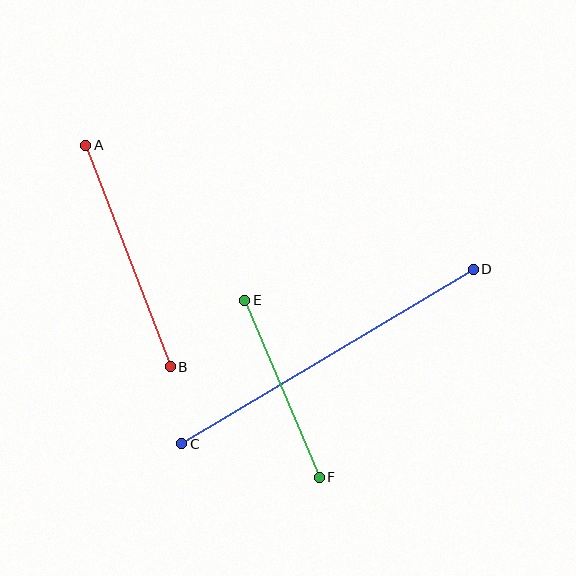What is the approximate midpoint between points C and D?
The midpoint is at approximately (328, 357) pixels.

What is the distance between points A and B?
The distance is approximately 237 pixels.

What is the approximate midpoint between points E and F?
The midpoint is at approximately (282, 389) pixels.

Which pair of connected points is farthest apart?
Points C and D are farthest apart.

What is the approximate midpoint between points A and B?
The midpoint is at approximately (128, 256) pixels.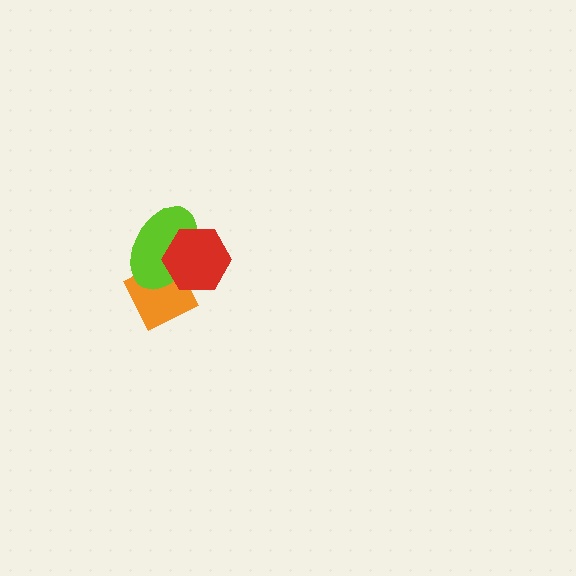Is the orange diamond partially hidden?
Yes, it is partially covered by another shape.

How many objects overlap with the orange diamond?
2 objects overlap with the orange diamond.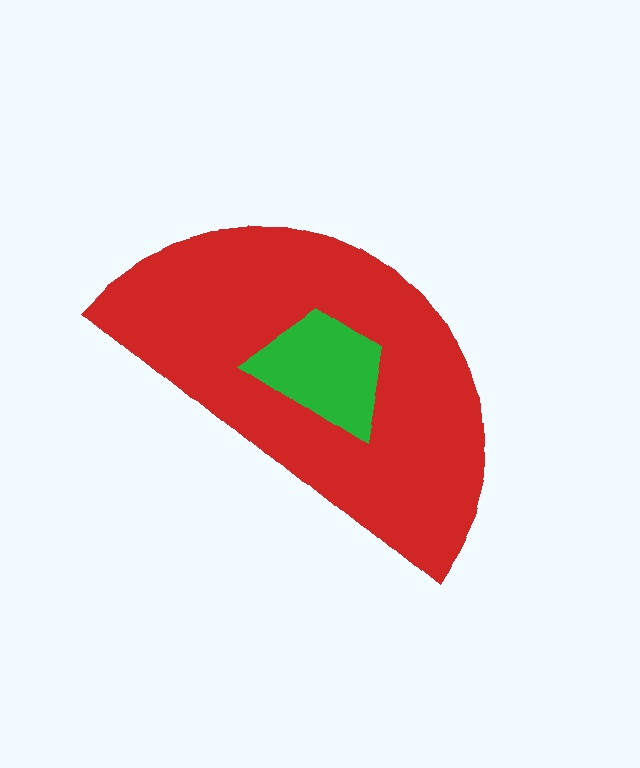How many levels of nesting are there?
2.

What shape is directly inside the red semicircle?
The green trapezoid.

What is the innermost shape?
The green trapezoid.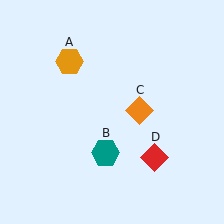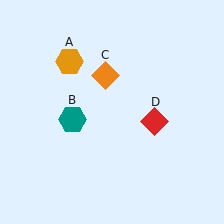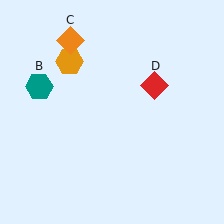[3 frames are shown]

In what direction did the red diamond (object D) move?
The red diamond (object D) moved up.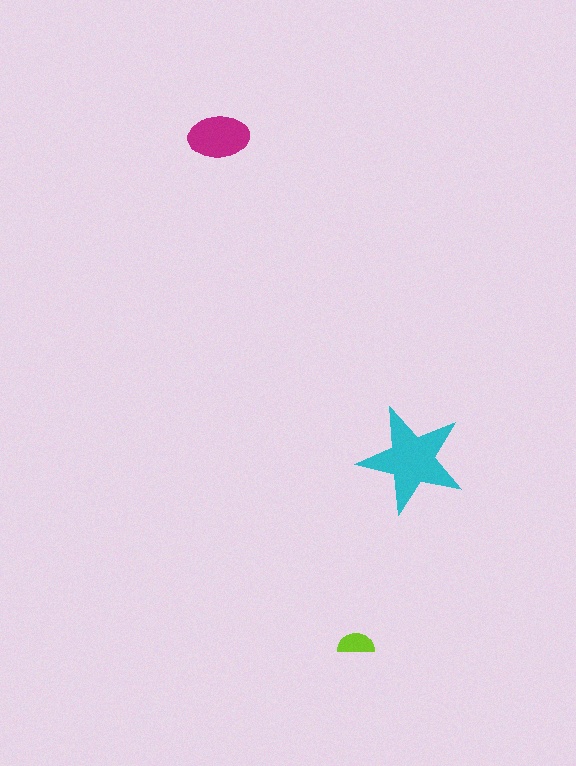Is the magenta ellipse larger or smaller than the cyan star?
Smaller.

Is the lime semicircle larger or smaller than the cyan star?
Smaller.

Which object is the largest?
The cyan star.